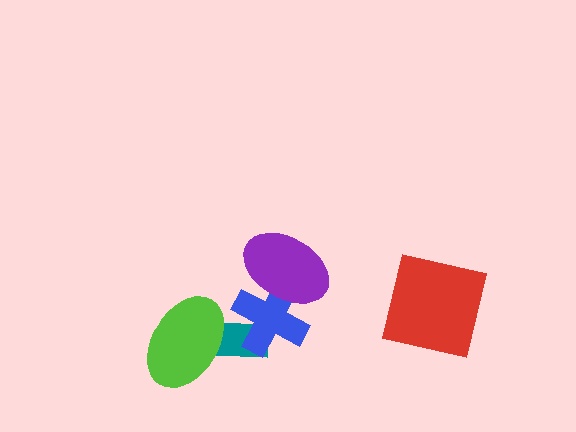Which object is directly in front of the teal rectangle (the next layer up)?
The lime ellipse is directly in front of the teal rectangle.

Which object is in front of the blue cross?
The purple ellipse is in front of the blue cross.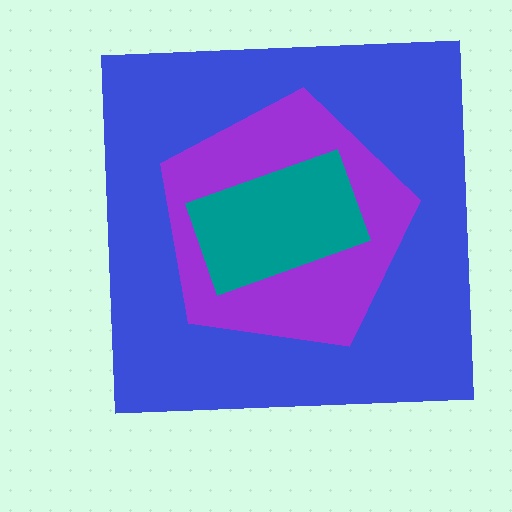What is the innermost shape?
The teal rectangle.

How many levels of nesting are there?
3.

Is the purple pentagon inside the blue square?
Yes.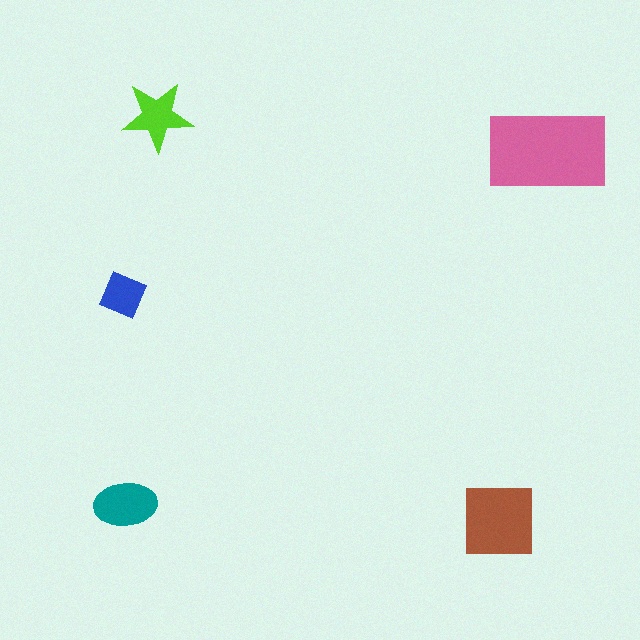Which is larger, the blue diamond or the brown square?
The brown square.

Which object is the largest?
The pink rectangle.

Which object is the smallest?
The blue diamond.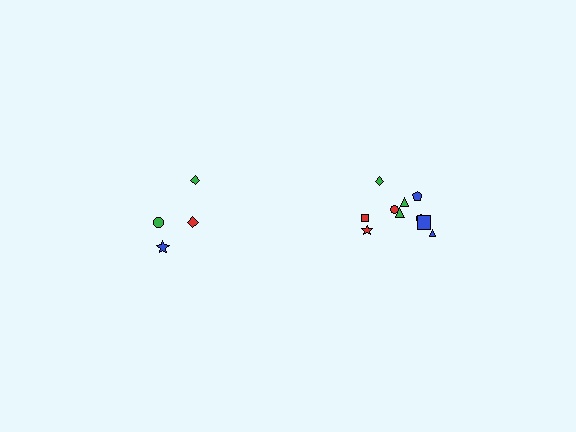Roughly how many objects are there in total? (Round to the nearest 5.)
Roughly 15 objects in total.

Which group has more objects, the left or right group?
The right group.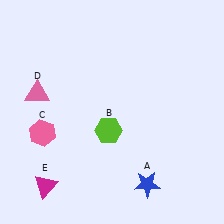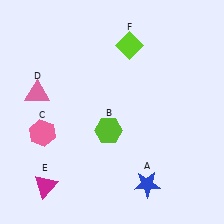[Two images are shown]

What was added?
A lime diamond (F) was added in Image 2.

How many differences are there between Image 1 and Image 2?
There is 1 difference between the two images.